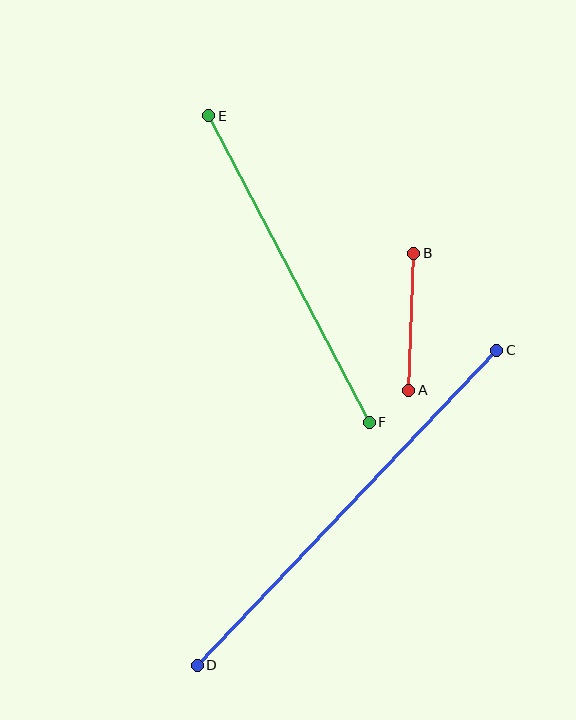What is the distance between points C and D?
The distance is approximately 435 pixels.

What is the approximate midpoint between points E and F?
The midpoint is at approximately (289, 269) pixels.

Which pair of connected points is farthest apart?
Points C and D are farthest apart.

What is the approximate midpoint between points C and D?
The midpoint is at approximately (347, 508) pixels.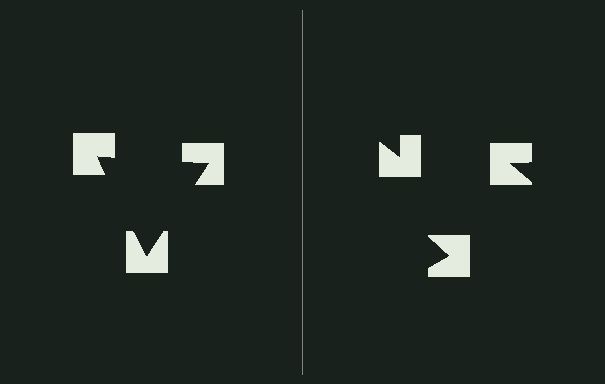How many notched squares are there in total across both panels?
6 — 3 on each side.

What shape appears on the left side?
An illusory triangle.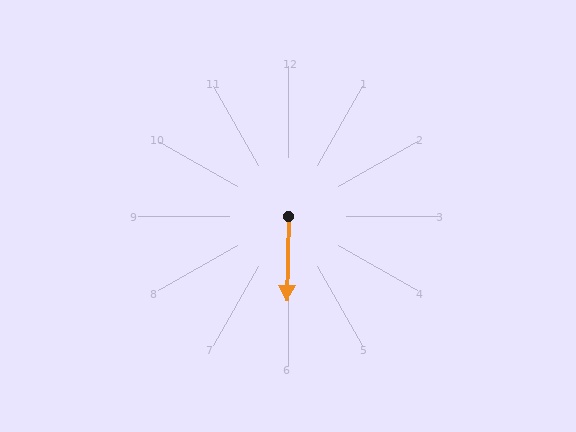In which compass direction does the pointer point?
South.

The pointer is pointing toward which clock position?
Roughly 6 o'clock.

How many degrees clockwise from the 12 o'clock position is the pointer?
Approximately 181 degrees.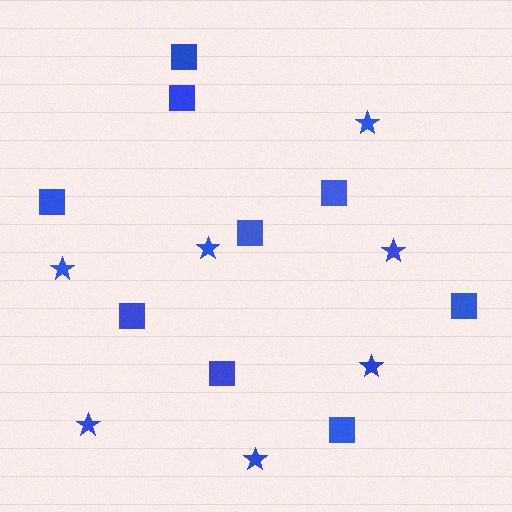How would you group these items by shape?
There are 2 groups: one group of stars (7) and one group of squares (9).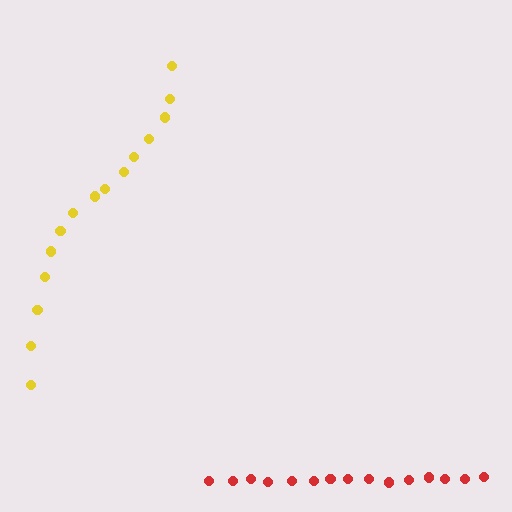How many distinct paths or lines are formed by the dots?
There are 2 distinct paths.